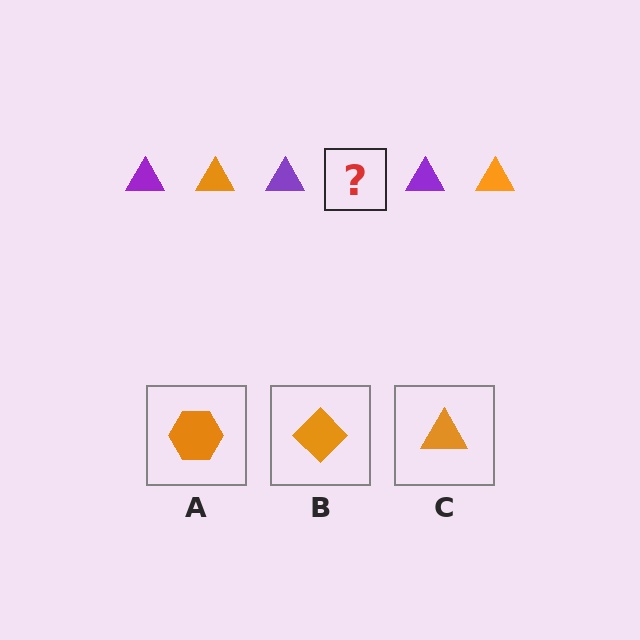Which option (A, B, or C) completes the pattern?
C.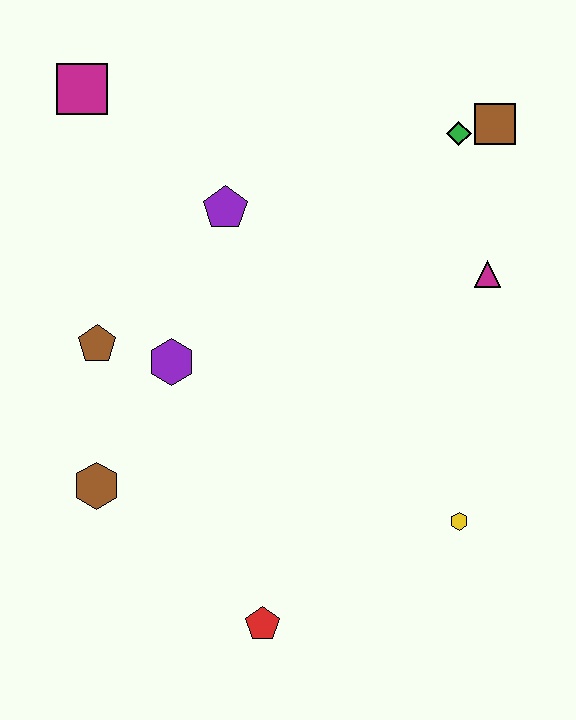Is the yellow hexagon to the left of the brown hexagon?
No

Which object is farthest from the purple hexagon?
The brown square is farthest from the purple hexagon.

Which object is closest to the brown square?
The green diamond is closest to the brown square.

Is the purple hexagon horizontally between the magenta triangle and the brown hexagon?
Yes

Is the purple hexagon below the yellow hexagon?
No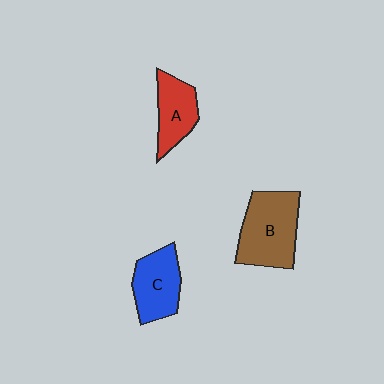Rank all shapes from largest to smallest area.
From largest to smallest: B (brown), C (blue), A (red).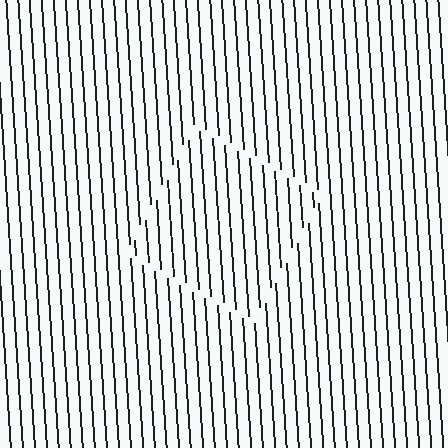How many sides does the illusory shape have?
4 sides — the line-ends trace a square.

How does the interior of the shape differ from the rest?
The interior of the shape contains the same grating, shifted by half a period — the contour is defined by the phase discontinuity where line-ends from the inner and outer gratings abut.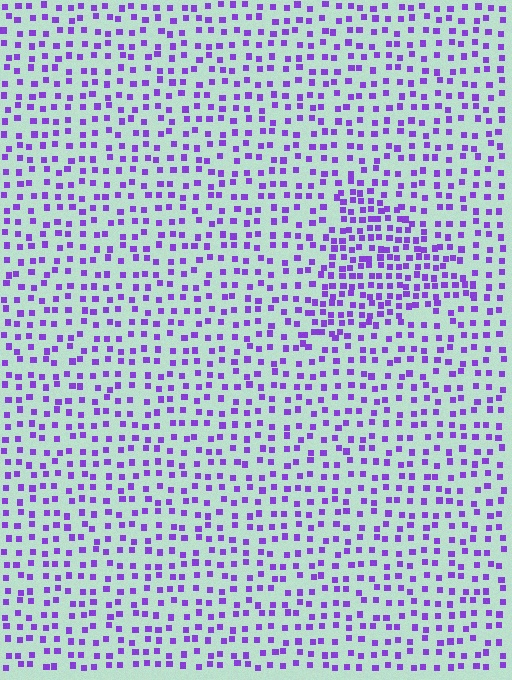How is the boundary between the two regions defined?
The boundary is defined by a change in element density (approximately 1.8x ratio). All elements are the same color, size, and shape.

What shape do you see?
I see a triangle.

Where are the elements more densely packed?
The elements are more densely packed inside the triangle boundary.